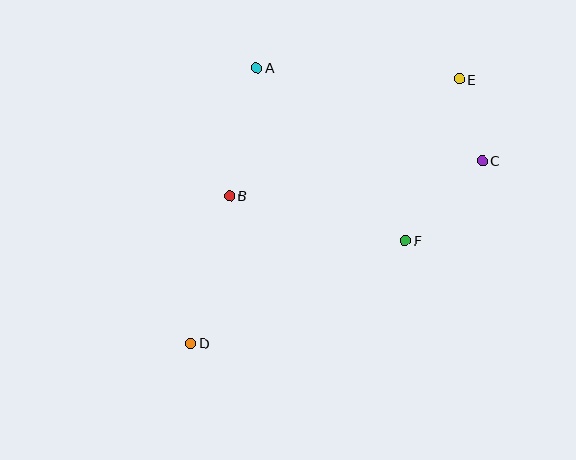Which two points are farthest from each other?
Points D and E are farthest from each other.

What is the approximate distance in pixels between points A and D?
The distance between A and D is approximately 283 pixels.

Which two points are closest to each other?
Points C and E are closest to each other.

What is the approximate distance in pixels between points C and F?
The distance between C and F is approximately 111 pixels.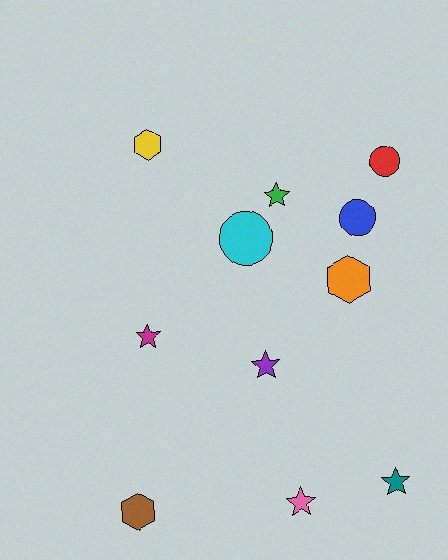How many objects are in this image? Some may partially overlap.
There are 11 objects.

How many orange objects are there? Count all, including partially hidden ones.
There is 1 orange object.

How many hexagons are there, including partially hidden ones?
There are 3 hexagons.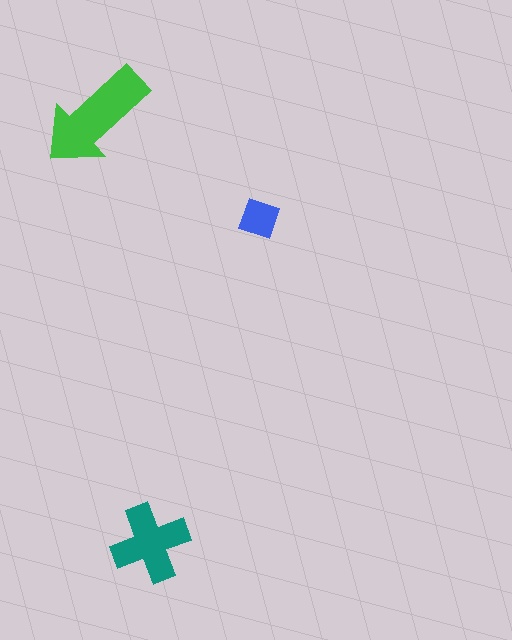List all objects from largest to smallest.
The green arrow, the teal cross, the blue diamond.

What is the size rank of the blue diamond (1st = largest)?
3rd.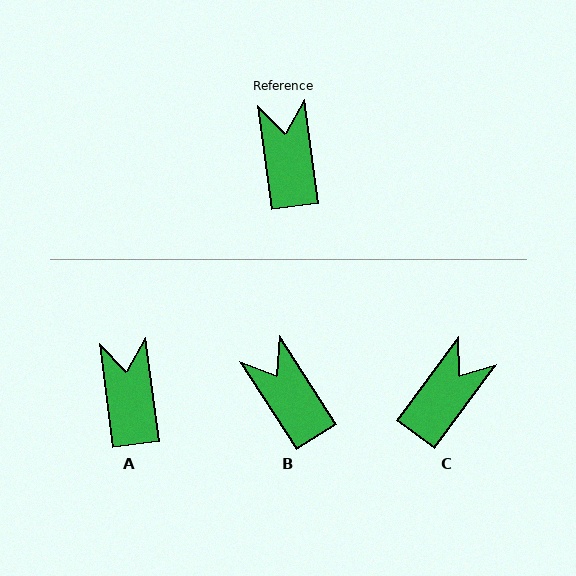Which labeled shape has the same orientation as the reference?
A.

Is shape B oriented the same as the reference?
No, it is off by about 25 degrees.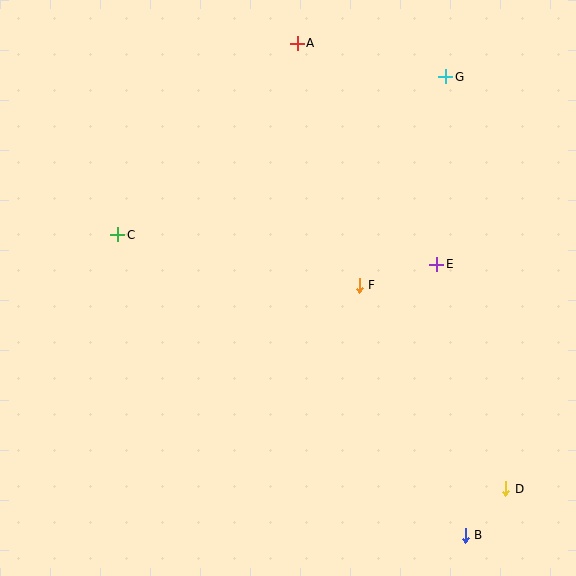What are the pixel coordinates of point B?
Point B is at (465, 536).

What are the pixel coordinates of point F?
Point F is at (359, 285).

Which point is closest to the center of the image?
Point F at (359, 285) is closest to the center.